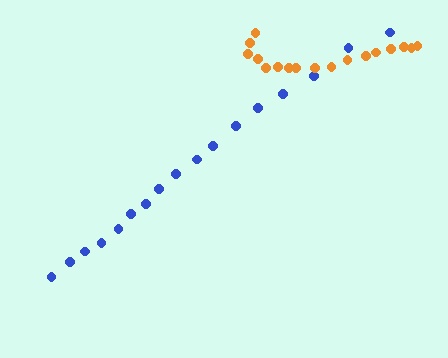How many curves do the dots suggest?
There are 2 distinct paths.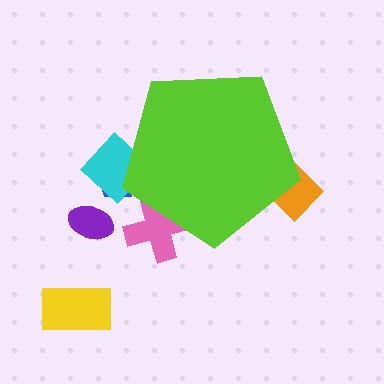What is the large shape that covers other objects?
A lime pentagon.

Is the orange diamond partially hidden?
Yes, the orange diamond is partially hidden behind the lime pentagon.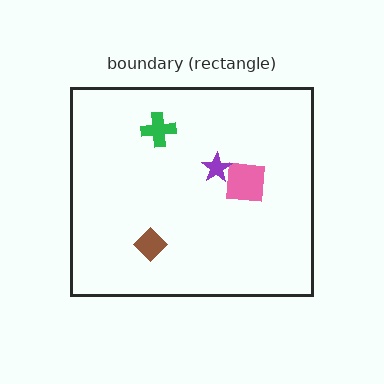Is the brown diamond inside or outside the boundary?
Inside.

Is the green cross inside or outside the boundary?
Inside.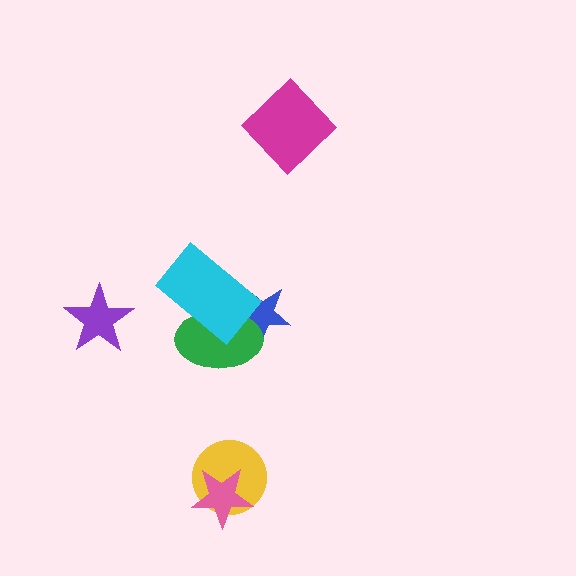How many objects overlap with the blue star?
2 objects overlap with the blue star.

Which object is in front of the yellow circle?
The pink star is in front of the yellow circle.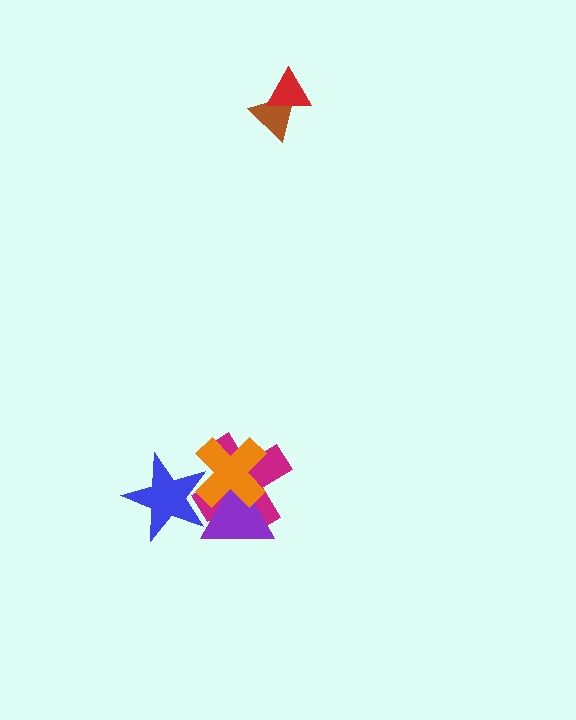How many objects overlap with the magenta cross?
3 objects overlap with the magenta cross.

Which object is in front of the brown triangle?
The red triangle is in front of the brown triangle.